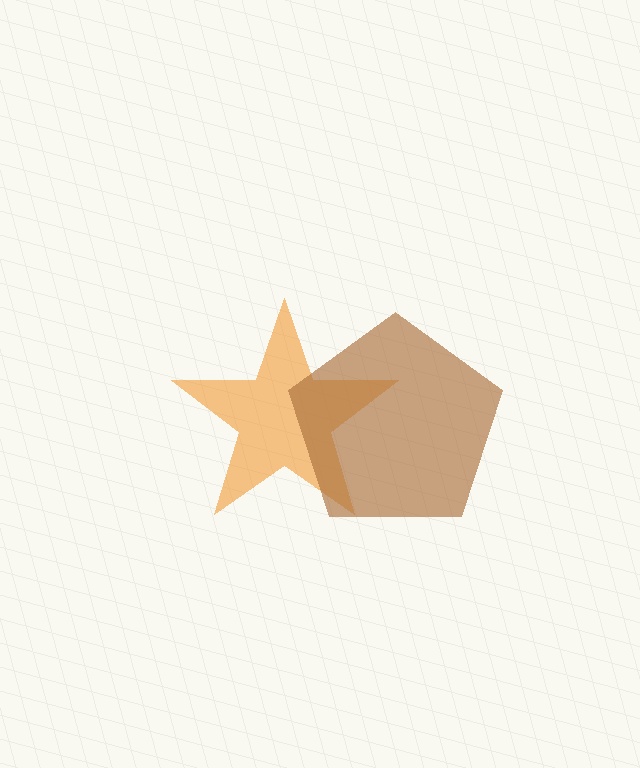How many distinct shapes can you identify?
There are 2 distinct shapes: an orange star, a brown pentagon.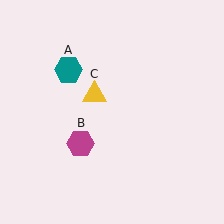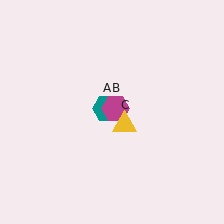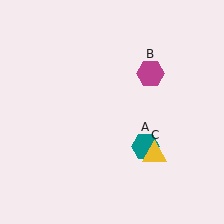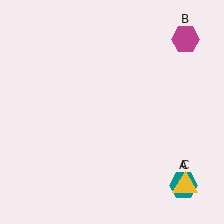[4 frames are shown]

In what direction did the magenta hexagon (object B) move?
The magenta hexagon (object B) moved up and to the right.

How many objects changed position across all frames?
3 objects changed position: teal hexagon (object A), magenta hexagon (object B), yellow triangle (object C).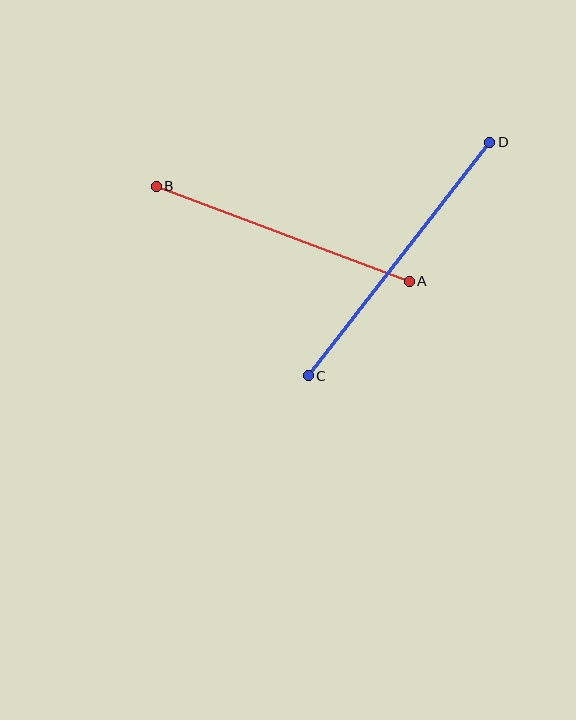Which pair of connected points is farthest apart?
Points C and D are farthest apart.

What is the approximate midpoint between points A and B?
The midpoint is at approximately (283, 234) pixels.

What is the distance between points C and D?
The distance is approximately 296 pixels.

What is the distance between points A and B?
The distance is approximately 270 pixels.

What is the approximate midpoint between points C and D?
The midpoint is at approximately (399, 259) pixels.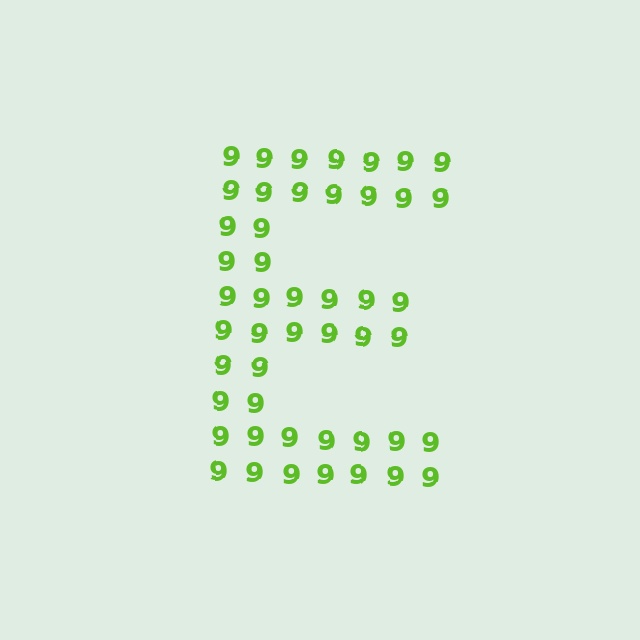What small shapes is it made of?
It is made of small digit 9's.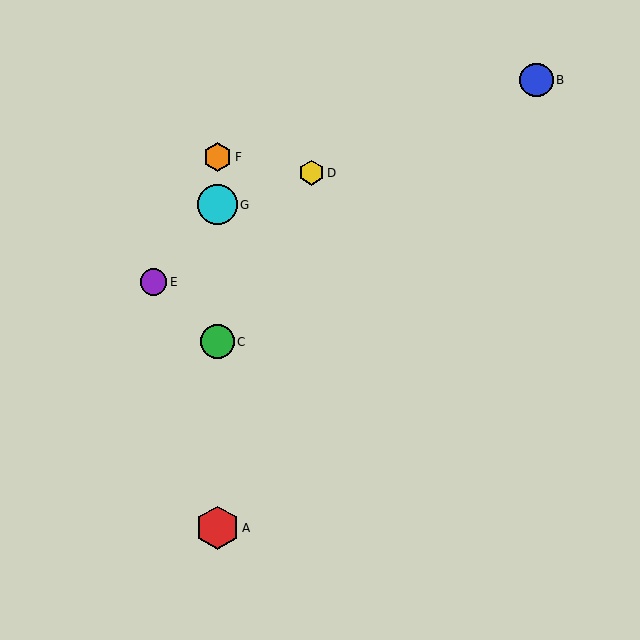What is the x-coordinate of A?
Object A is at x≈218.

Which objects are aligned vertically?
Objects A, C, F, G are aligned vertically.